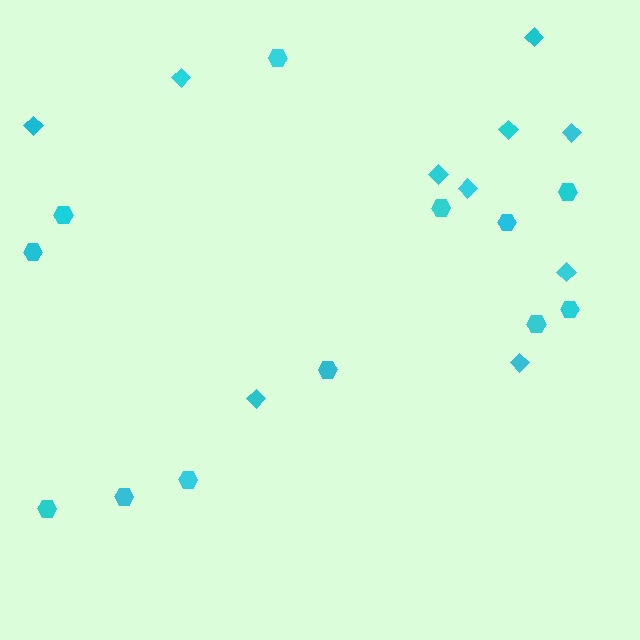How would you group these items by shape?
There are 2 groups: one group of diamonds (10) and one group of hexagons (12).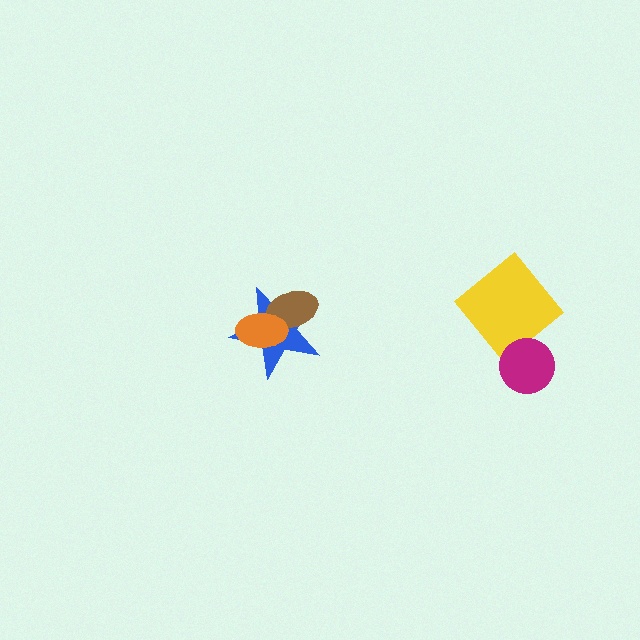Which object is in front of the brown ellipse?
The orange ellipse is in front of the brown ellipse.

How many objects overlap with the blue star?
2 objects overlap with the blue star.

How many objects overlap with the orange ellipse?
2 objects overlap with the orange ellipse.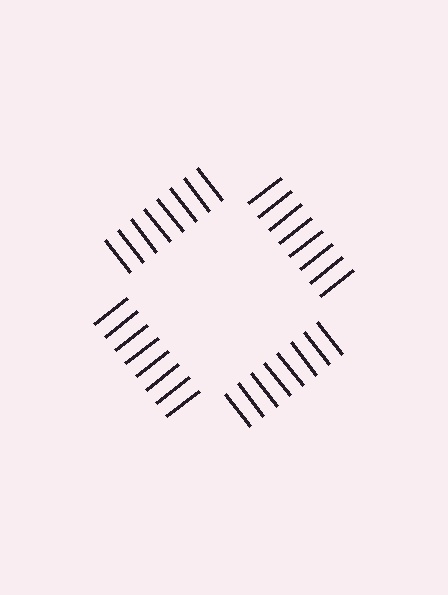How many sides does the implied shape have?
4 sides — the line-ends trace a square.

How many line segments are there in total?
32 — 8 along each of the 4 edges.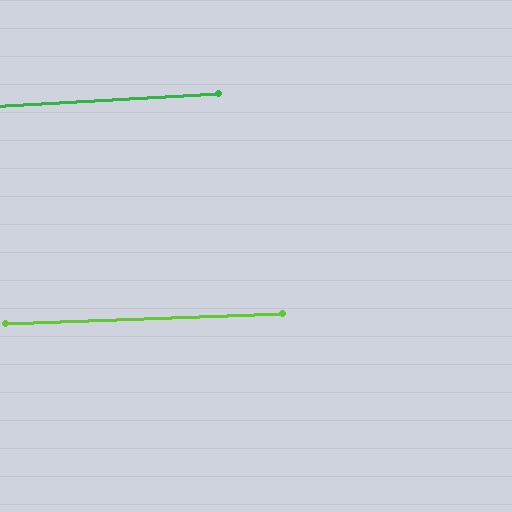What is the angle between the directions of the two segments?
Approximately 1 degree.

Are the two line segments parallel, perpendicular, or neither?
Parallel — their directions differ by only 1.1°.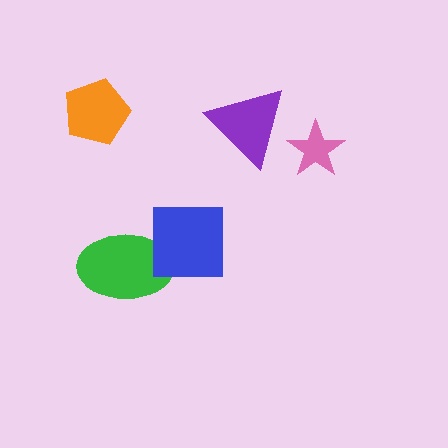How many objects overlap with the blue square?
1 object overlaps with the blue square.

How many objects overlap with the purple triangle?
0 objects overlap with the purple triangle.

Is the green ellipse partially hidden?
Yes, it is partially covered by another shape.